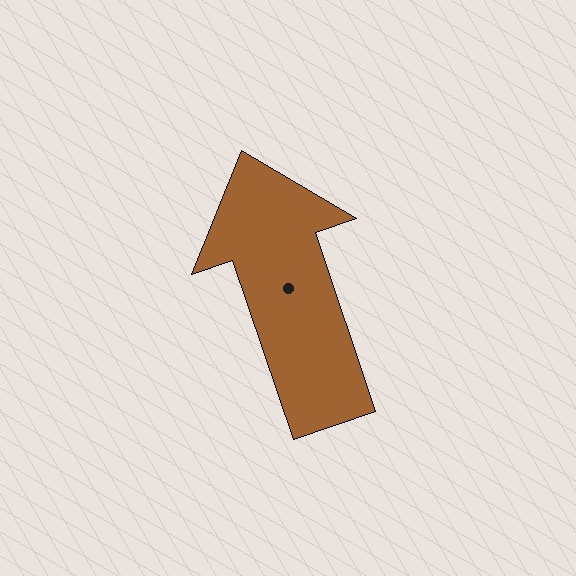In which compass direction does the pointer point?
North.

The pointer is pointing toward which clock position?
Roughly 11 o'clock.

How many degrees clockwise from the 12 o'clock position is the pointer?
Approximately 341 degrees.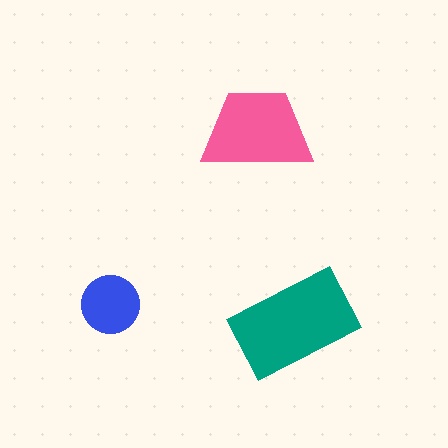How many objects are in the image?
There are 3 objects in the image.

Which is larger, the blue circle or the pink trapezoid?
The pink trapezoid.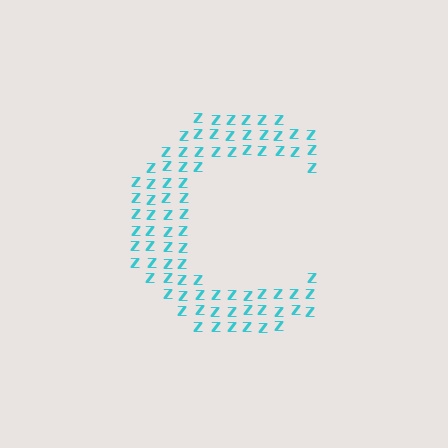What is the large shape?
The large shape is the letter C.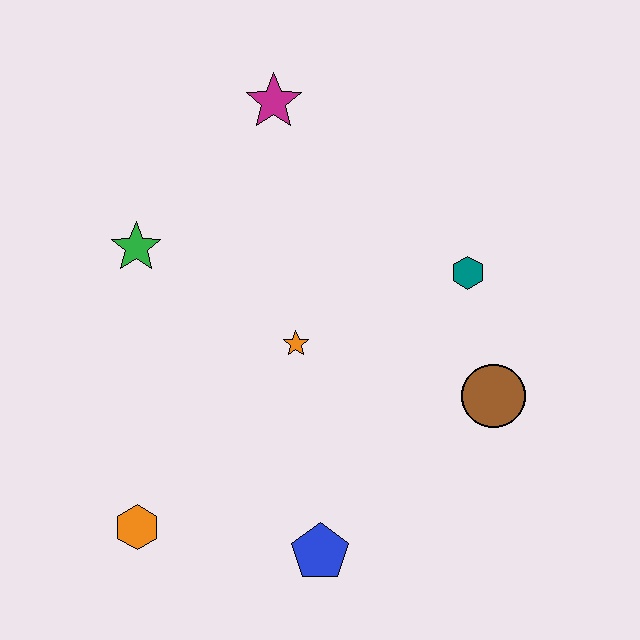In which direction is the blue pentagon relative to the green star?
The blue pentagon is below the green star.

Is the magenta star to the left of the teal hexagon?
Yes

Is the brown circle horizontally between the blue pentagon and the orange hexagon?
No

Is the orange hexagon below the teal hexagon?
Yes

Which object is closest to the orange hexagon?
The blue pentagon is closest to the orange hexagon.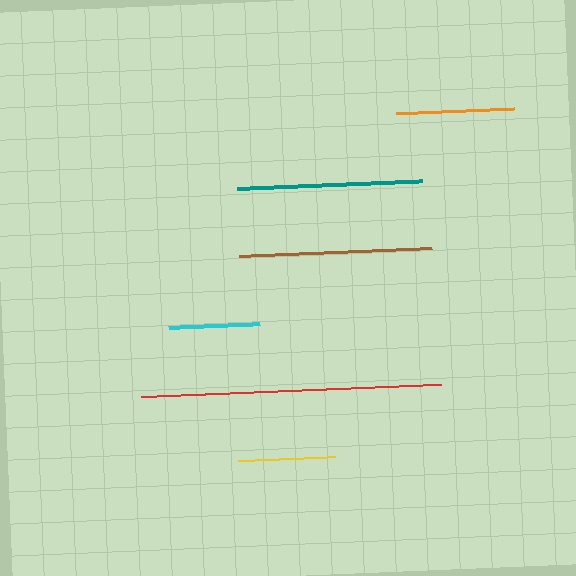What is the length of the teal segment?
The teal segment is approximately 185 pixels long.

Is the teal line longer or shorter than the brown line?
The brown line is longer than the teal line.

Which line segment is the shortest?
The cyan line is the shortest at approximately 91 pixels.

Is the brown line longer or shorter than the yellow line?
The brown line is longer than the yellow line.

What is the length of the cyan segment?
The cyan segment is approximately 91 pixels long.